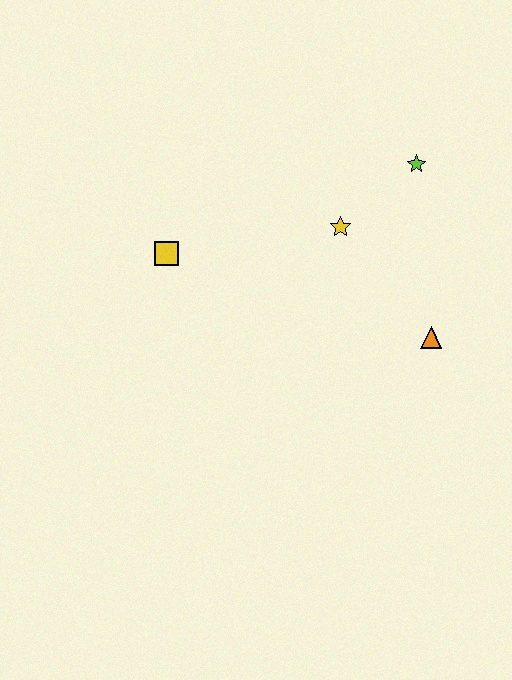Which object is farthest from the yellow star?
The yellow square is farthest from the yellow star.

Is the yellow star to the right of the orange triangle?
No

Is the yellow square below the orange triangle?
No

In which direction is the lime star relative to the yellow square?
The lime star is to the right of the yellow square.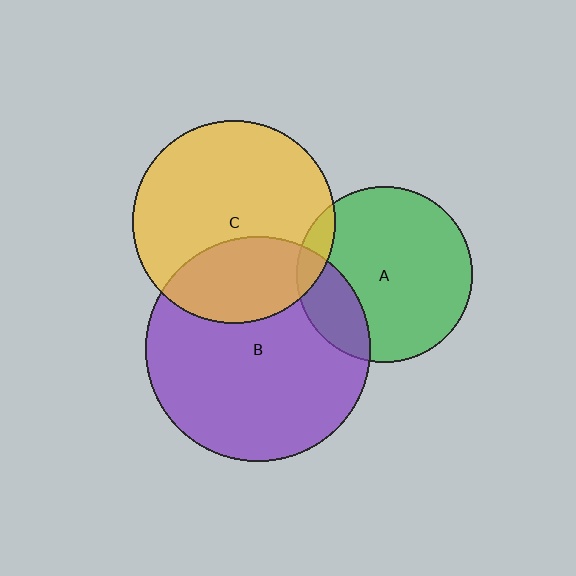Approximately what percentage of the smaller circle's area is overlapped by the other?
Approximately 30%.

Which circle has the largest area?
Circle B (purple).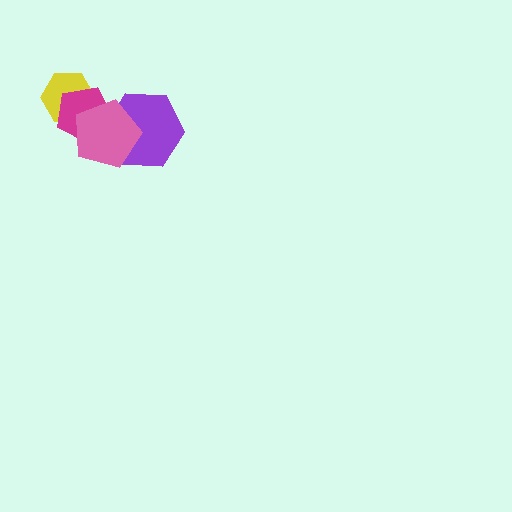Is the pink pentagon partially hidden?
No, no other shape covers it.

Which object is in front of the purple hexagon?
The pink pentagon is in front of the purple hexagon.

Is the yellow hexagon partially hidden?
Yes, it is partially covered by another shape.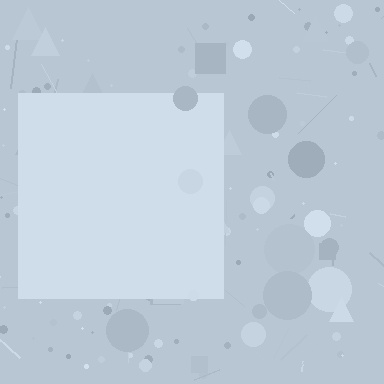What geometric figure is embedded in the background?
A square is embedded in the background.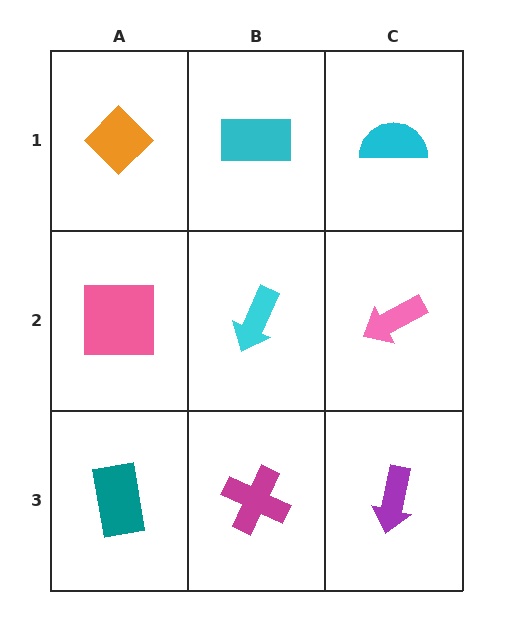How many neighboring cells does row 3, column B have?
3.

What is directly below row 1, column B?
A cyan arrow.